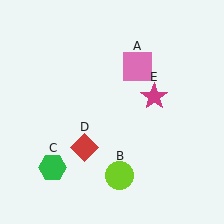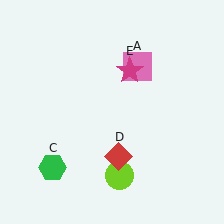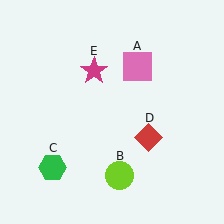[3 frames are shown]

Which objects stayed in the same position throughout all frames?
Pink square (object A) and lime circle (object B) and green hexagon (object C) remained stationary.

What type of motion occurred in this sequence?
The red diamond (object D), magenta star (object E) rotated counterclockwise around the center of the scene.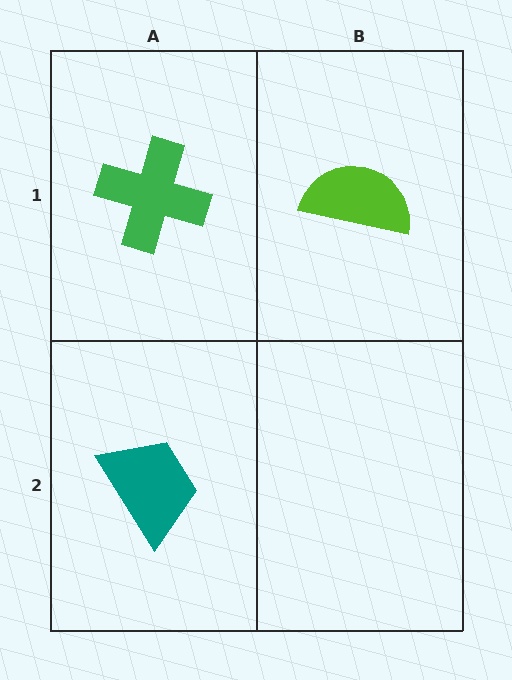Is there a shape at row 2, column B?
No, that cell is empty.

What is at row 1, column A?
A green cross.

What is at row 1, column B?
A lime semicircle.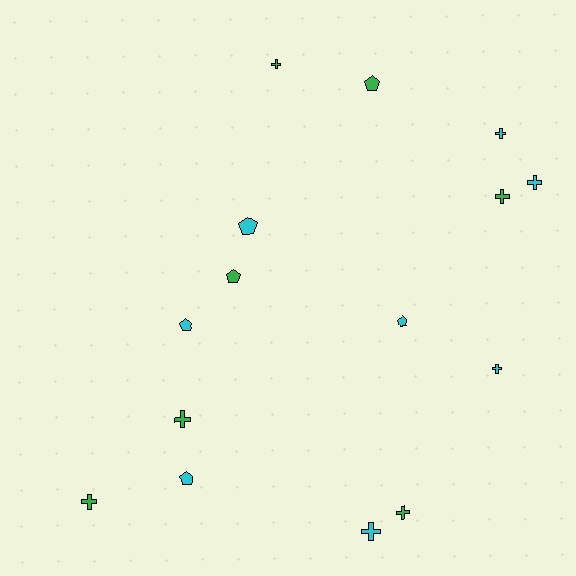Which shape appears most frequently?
Cross, with 9 objects.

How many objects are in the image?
There are 15 objects.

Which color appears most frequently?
Cyan, with 8 objects.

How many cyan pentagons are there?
There are 4 cyan pentagons.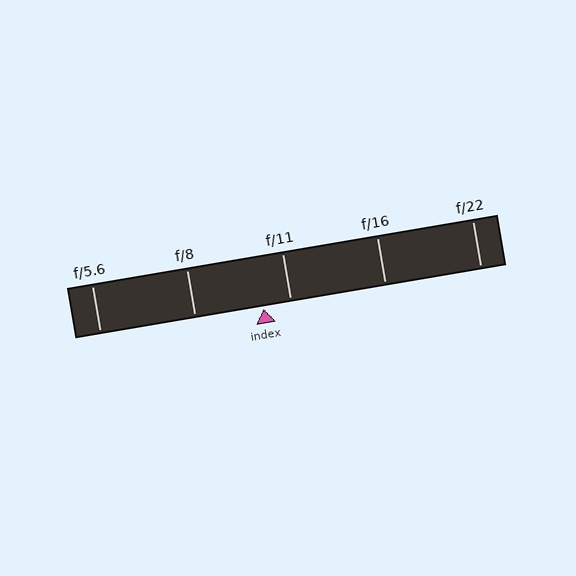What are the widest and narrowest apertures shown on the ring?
The widest aperture shown is f/5.6 and the narrowest is f/22.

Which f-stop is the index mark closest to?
The index mark is closest to f/11.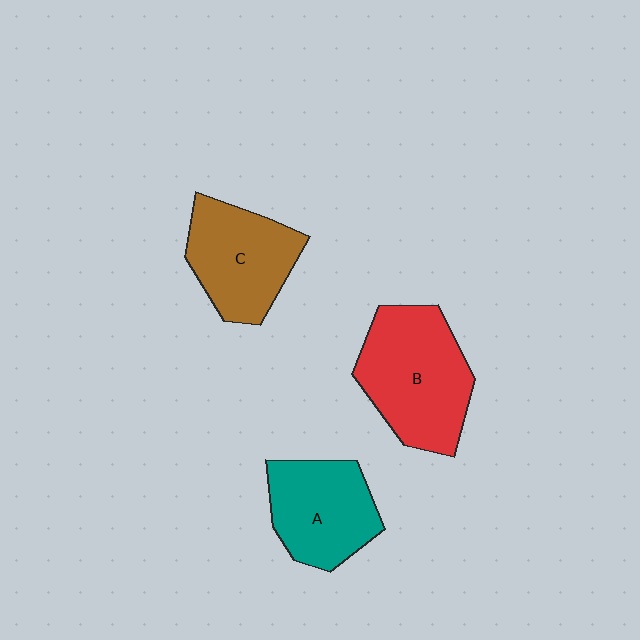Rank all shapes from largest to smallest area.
From largest to smallest: B (red), C (brown), A (teal).